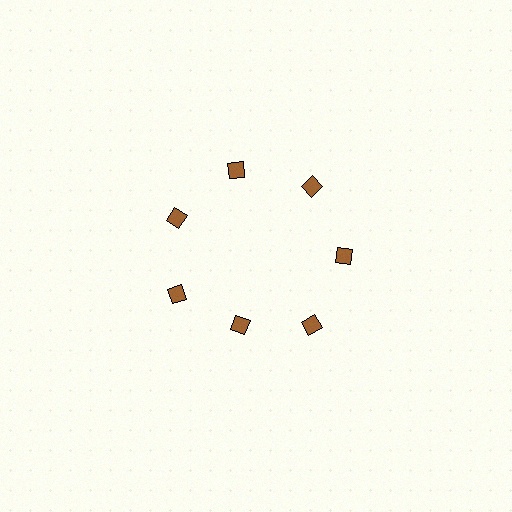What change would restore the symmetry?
The symmetry would be restored by moving it outward, back onto the ring so that all 7 diamonds sit at equal angles and equal distance from the center.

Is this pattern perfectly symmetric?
No. The 7 brown diamonds are arranged in a ring, but one element near the 6 o'clock position is pulled inward toward the center, breaking the 7-fold rotational symmetry.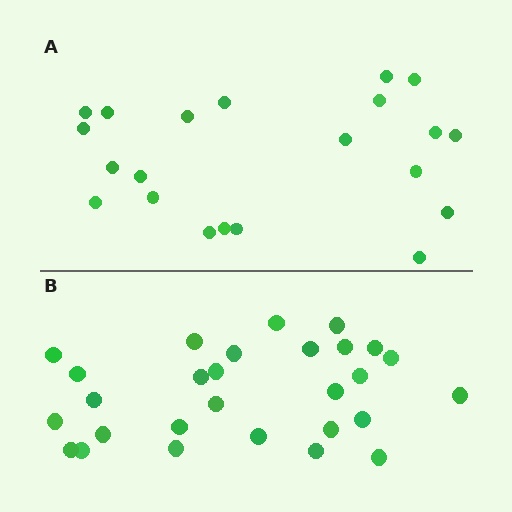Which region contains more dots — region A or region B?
Region B (the bottom region) has more dots.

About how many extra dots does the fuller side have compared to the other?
Region B has roughly 8 or so more dots than region A.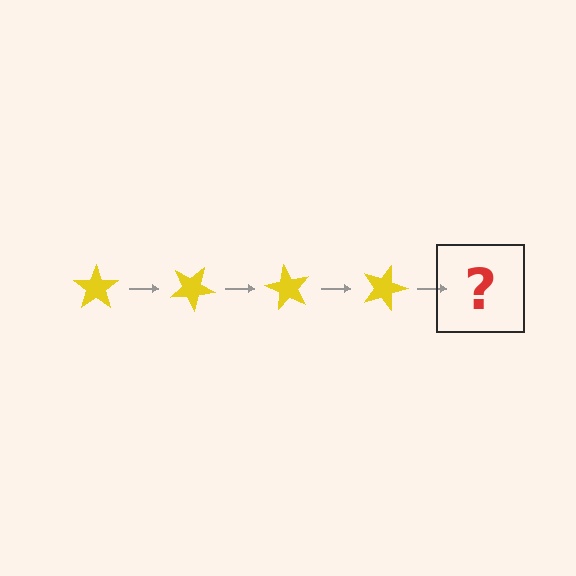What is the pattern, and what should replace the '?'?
The pattern is that the star rotates 30 degrees each step. The '?' should be a yellow star rotated 120 degrees.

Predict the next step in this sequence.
The next step is a yellow star rotated 120 degrees.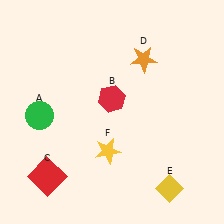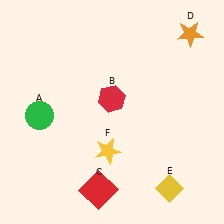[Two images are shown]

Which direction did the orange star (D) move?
The orange star (D) moved right.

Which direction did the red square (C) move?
The red square (C) moved right.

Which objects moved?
The objects that moved are: the red square (C), the orange star (D).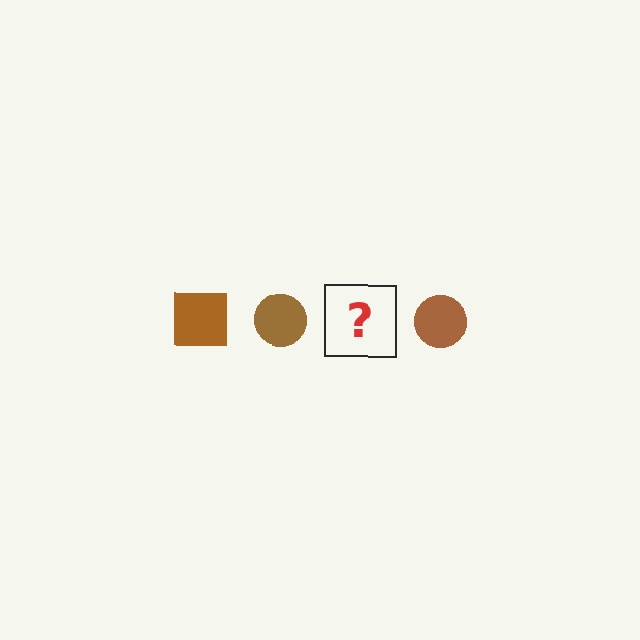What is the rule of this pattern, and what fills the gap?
The rule is that the pattern cycles through square, circle shapes in brown. The gap should be filled with a brown square.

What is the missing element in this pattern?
The missing element is a brown square.